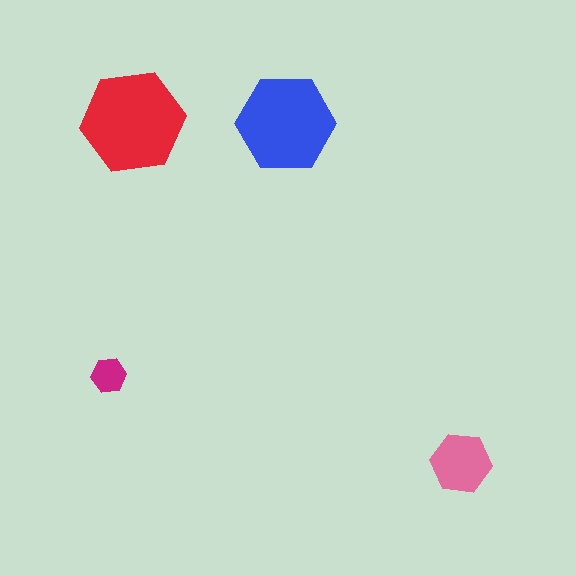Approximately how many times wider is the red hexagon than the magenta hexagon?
About 3 times wider.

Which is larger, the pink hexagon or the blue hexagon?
The blue one.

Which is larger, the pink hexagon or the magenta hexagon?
The pink one.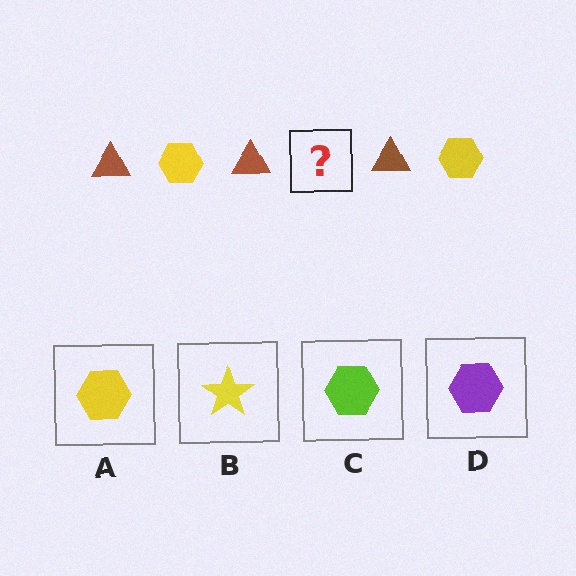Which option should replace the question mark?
Option A.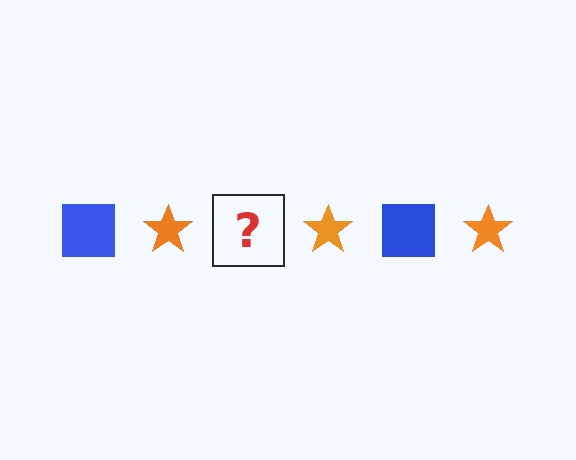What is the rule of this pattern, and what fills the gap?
The rule is that the pattern alternates between blue square and orange star. The gap should be filled with a blue square.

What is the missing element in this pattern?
The missing element is a blue square.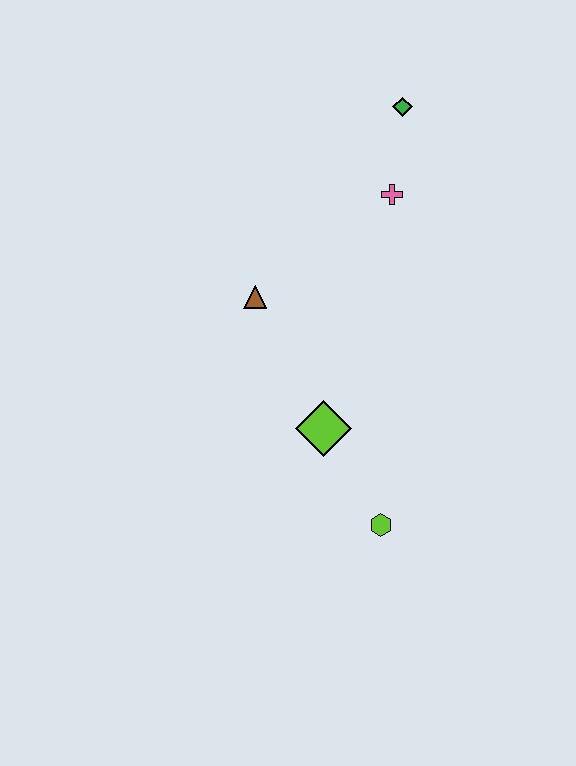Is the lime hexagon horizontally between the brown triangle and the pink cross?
Yes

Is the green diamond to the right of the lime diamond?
Yes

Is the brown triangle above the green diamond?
No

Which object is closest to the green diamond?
The pink cross is closest to the green diamond.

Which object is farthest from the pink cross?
The lime hexagon is farthest from the pink cross.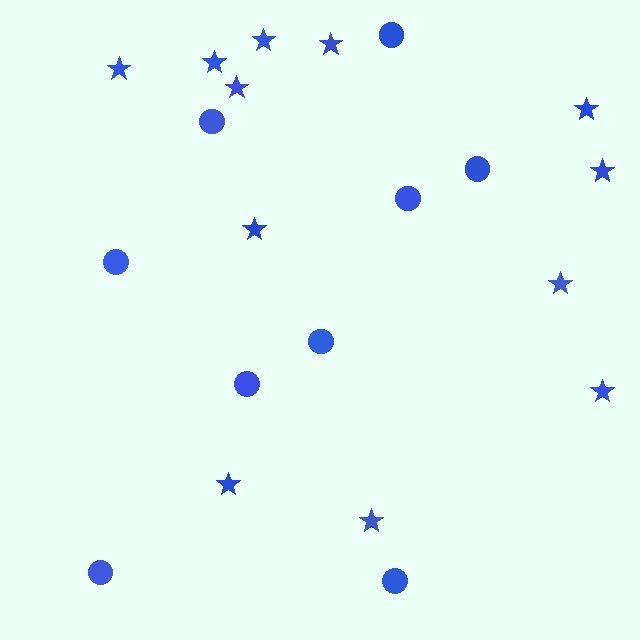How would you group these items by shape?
There are 2 groups: one group of circles (9) and one group of stars (12).